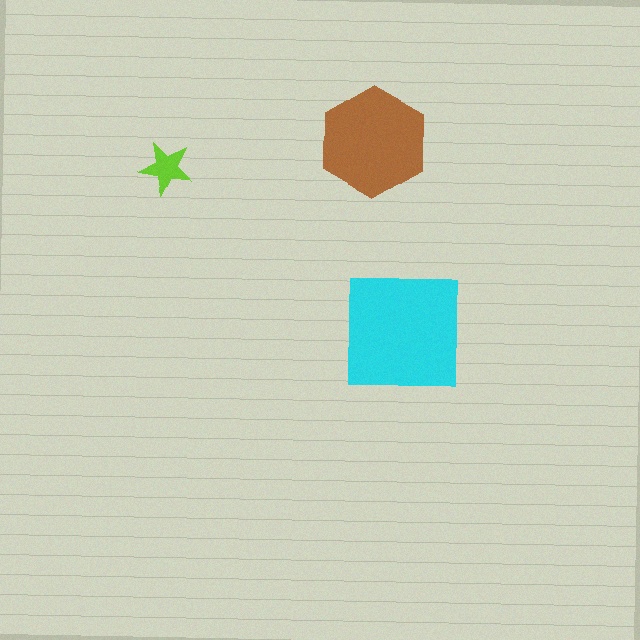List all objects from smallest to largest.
The lime star, the brown hexagon, the cyan square.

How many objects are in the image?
There are 3 objects in the image.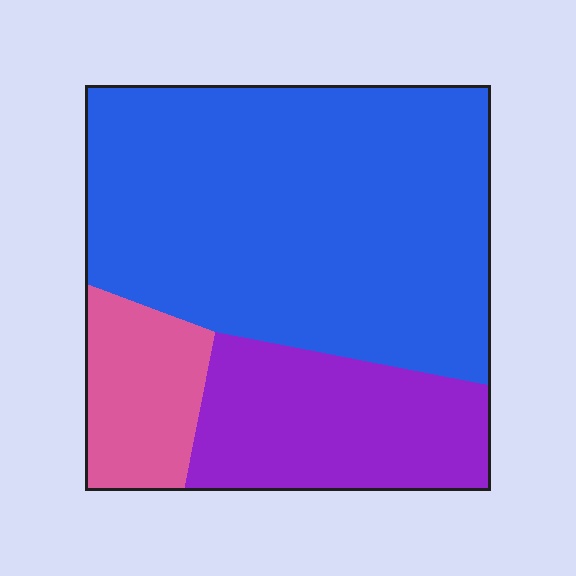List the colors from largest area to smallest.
From largest to smallest: blue, purple, pink.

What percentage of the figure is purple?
Purple covers roughly 25% of the figure.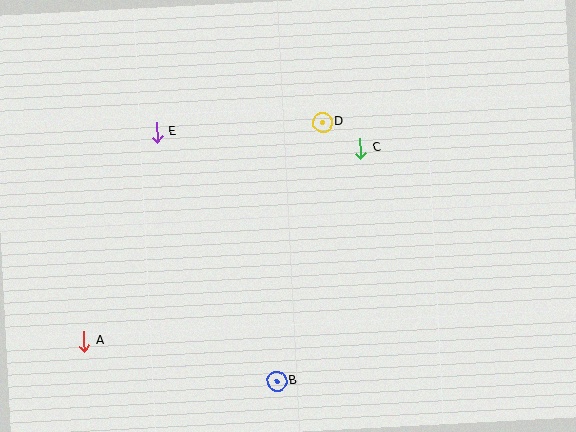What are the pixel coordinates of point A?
Point A is at (84, 341).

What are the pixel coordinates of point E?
Point E is at (157, 132).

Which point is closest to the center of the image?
Point C at (360, 148) is closest to the center.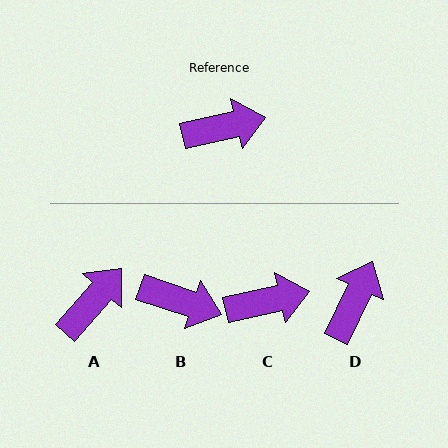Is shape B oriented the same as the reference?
No, it is off by about 31 degrees.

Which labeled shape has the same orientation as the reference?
C.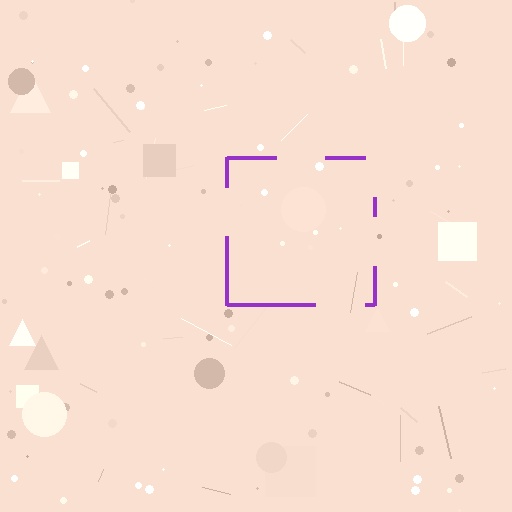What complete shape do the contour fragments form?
The contour fragments form a square.